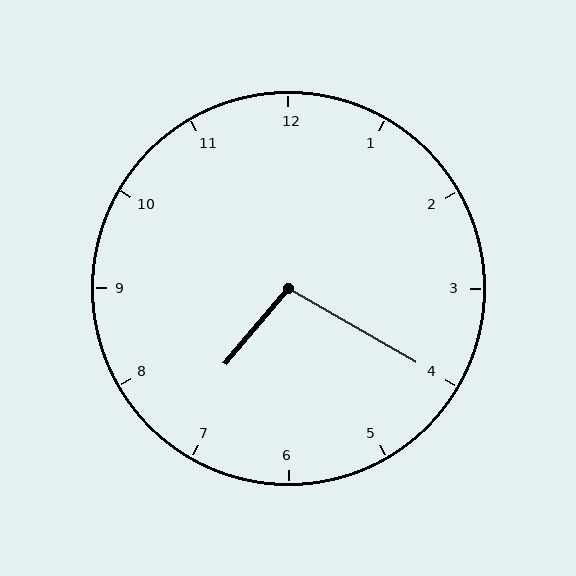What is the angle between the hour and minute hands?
Approximately 100 degrees.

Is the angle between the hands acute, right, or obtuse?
It is obtuse.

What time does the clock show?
7:20.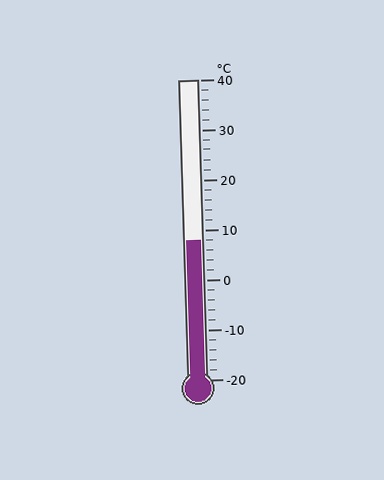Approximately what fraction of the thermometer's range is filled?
The thermometer is filled to approximately 45% of its range.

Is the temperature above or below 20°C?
The temperature is below 20°C.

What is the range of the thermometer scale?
The thermometer scale ranges from -20°C to 40°C.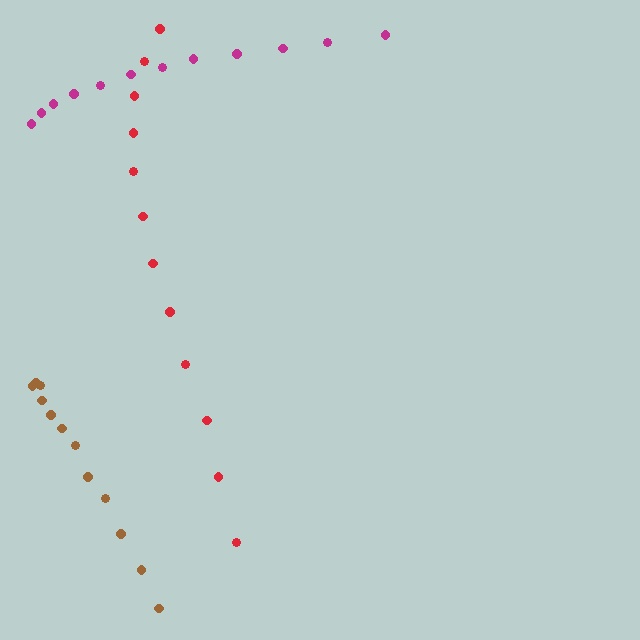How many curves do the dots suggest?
There are 3 distinct paths.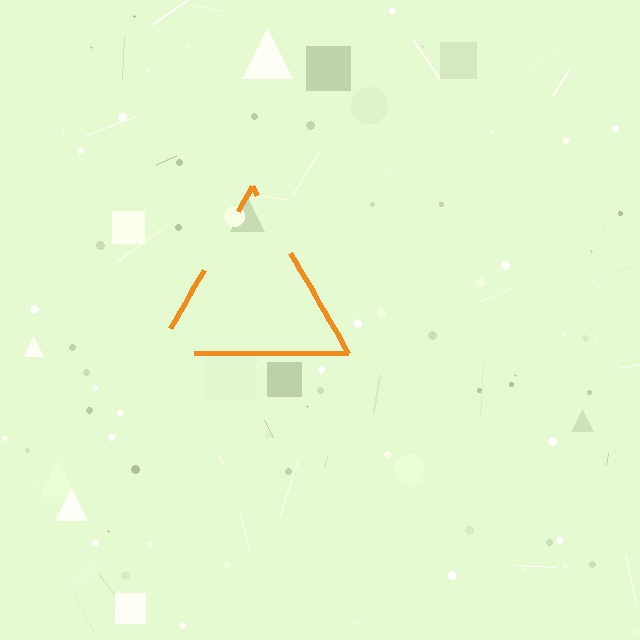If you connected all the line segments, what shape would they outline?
They would outline a triangle.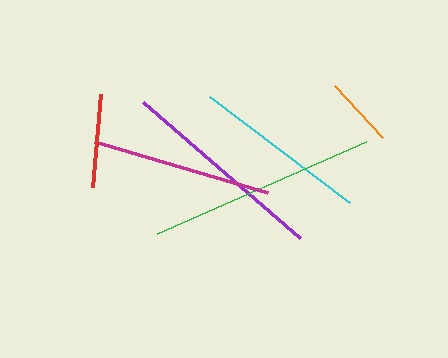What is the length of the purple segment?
The purple segment is approximately 208 pixels long.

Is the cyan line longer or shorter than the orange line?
The cyan line is longer than the orange line.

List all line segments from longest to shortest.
From longest to shortest: green, purple, magenta, cyan, red, orange.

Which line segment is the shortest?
The orange line is the shortest at approximately 71 pixels.